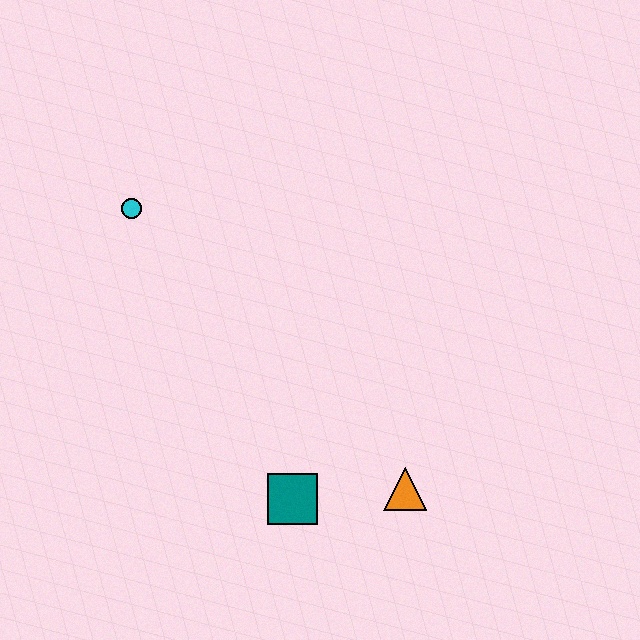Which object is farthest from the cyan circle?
The orange triangle is farthest from the cyan circle.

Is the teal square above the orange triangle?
No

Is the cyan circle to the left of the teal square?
Yes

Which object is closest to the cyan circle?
The teal square is closest to the cyan circle.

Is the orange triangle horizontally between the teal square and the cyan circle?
No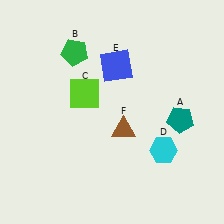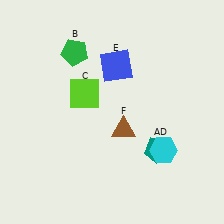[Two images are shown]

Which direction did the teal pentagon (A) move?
The teal pentagon (A) moved down.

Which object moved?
The teal pentagon (A) moved down.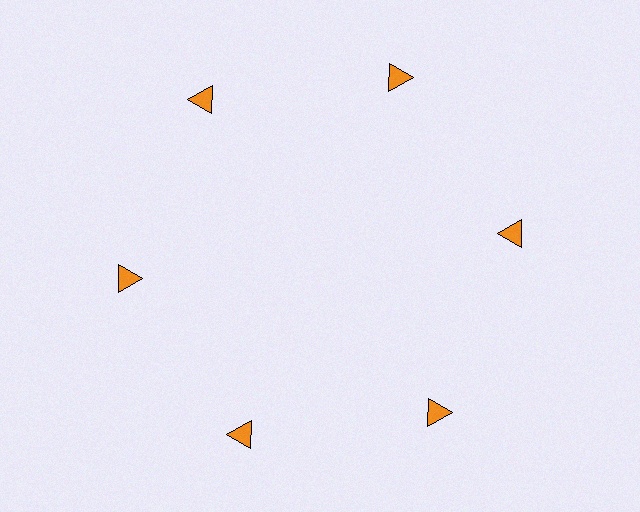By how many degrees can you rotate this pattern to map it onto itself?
The pattern maps onto itself every 60 degrees of rotation.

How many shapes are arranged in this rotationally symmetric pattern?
There are 6 shapes, arranged in 6 groups of 1.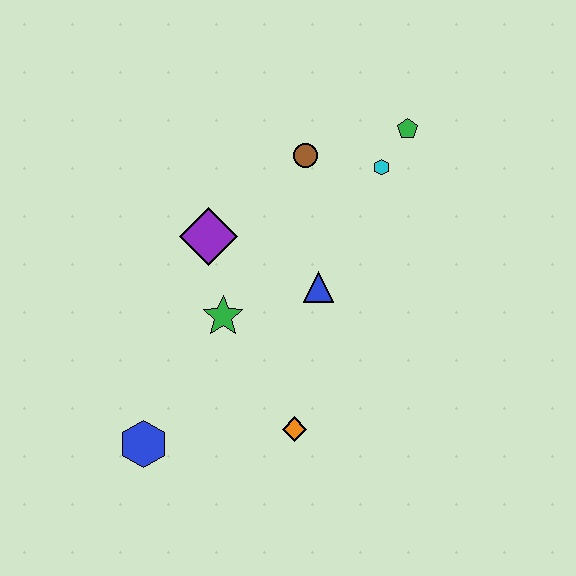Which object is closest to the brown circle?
The cyan hexagon is closest to the brown circle.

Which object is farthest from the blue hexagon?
The green pentagon is farthest from the blue hexagon.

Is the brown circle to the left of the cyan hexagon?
Yes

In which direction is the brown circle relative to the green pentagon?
The brown circle is to the left of the green pentagon.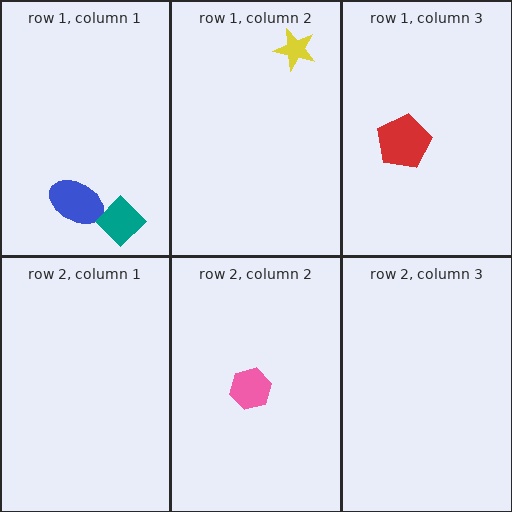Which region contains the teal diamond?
The row 1, column 1 region.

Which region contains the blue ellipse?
The row 1, column 1 region.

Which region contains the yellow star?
The row 1, column 2 region.